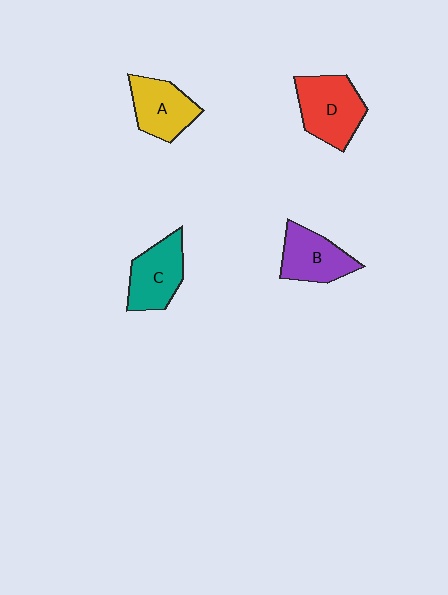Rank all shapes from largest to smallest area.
From largest to smallest: D (red), C (teal), B (purple), A (yellow).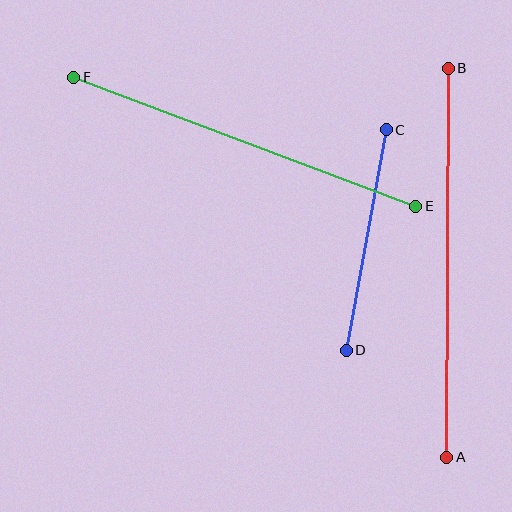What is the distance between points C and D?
The distance is approximately 224 pixels.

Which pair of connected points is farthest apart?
Points A and B are farthest apart.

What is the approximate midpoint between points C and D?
The midpoint is at approximately (366, 240) pixels.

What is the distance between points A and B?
The distance is approximately 389 pixels.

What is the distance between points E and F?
The distance is approximately 366 pixels.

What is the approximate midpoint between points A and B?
The midpoint is at approximately (447, 263) pixels.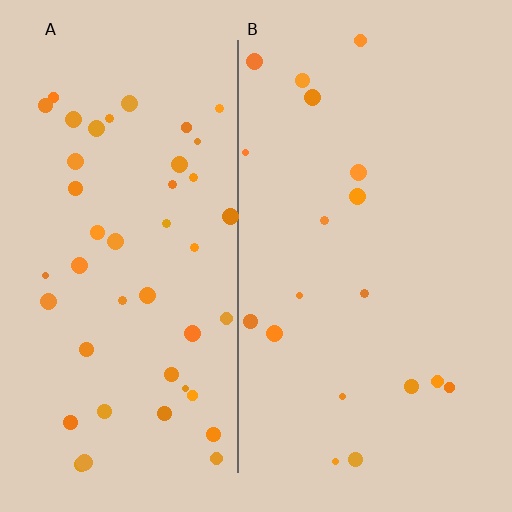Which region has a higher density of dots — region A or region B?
A (the left).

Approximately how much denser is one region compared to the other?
Approximately 2.5× — region A over region B.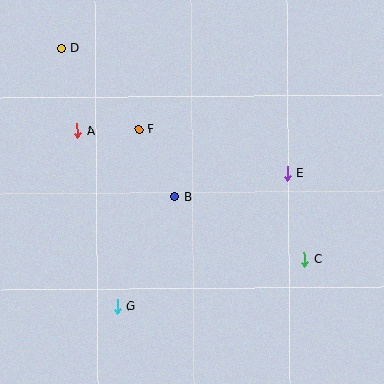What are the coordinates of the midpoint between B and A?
The midpoint between B and A is at (126, 164).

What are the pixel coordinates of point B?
Point B is at (175, 197).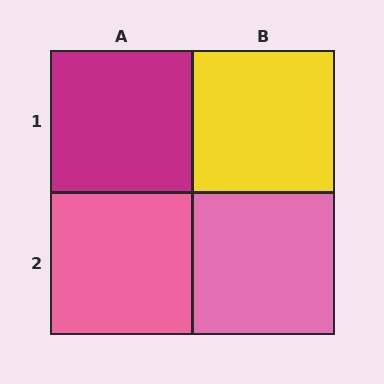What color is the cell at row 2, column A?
Pink.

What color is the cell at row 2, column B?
Pink.